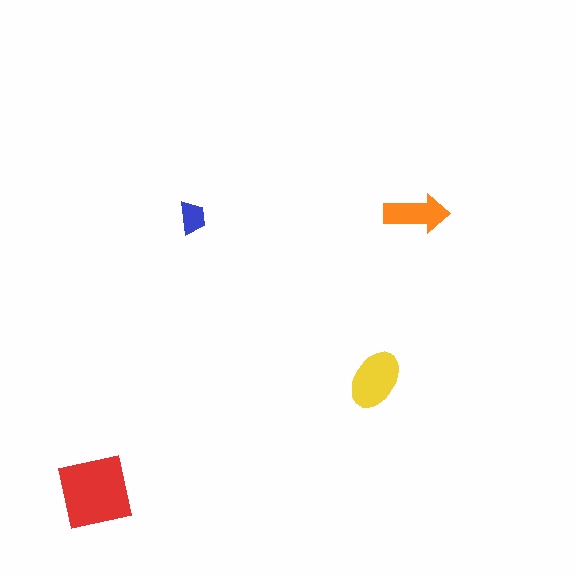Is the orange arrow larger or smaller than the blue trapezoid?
Larger.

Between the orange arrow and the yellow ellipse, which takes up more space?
The yellow ellipse.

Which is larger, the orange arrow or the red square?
The red square.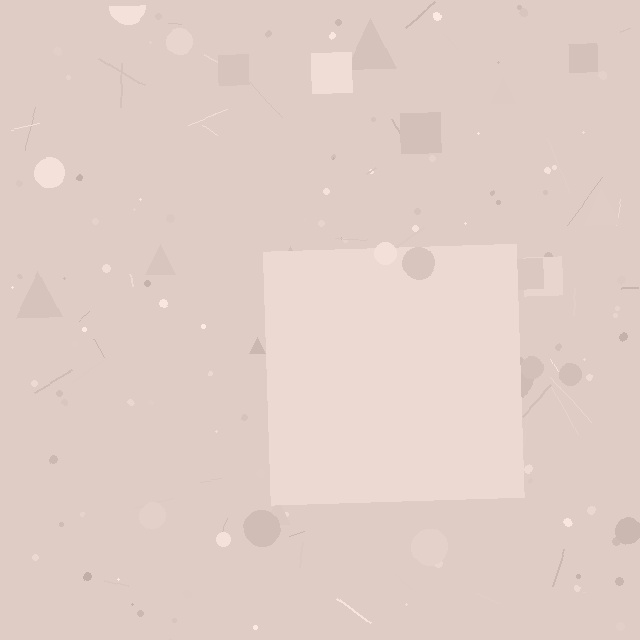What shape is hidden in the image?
A square is hidden in the image.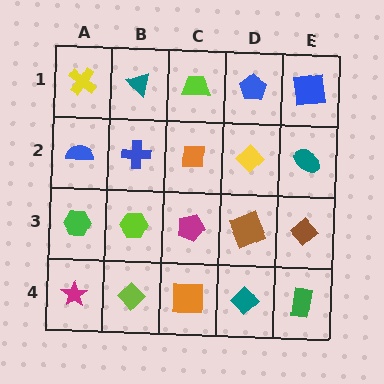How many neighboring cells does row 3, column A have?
3.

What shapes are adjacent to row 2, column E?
A blue square (row 1, column E), a brown diamond (row 3, column E), a yellow diamond (row 2, column D).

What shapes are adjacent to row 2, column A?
A yellow cross (row 1, column A), a green hexagon (row 3, column A), a blue cross (row 2, column B).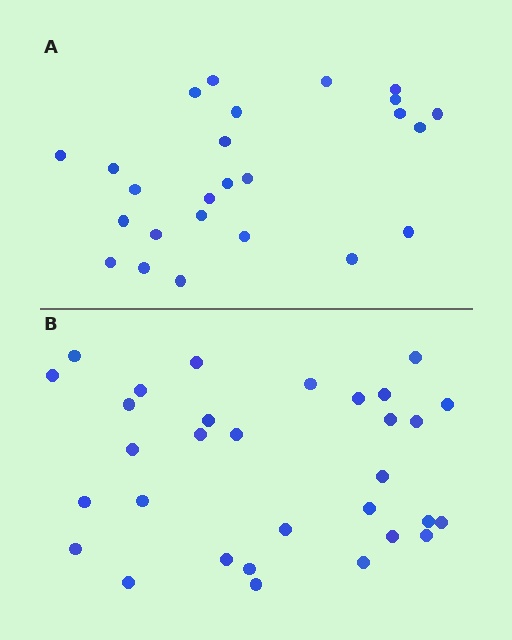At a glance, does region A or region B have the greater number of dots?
Region B (the bottom region) has more dots.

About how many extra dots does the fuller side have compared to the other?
Region B has about 6 more dots than region A.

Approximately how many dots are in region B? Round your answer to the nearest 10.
About 30 dots. (The exact count is 31, which rounds to 30.)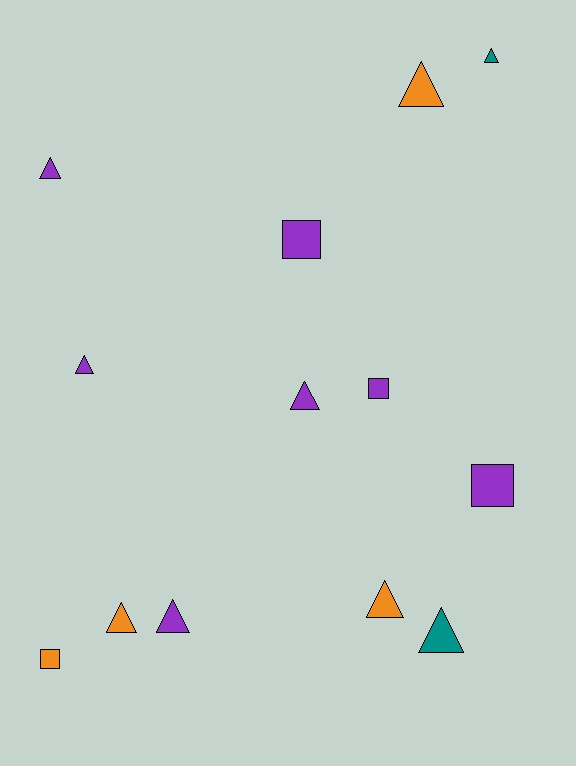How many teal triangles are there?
There are 2 teal triangles.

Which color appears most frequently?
Purple, with 7 objects.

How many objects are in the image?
There are 13 objects.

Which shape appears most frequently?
Triangle, with 9 objects.